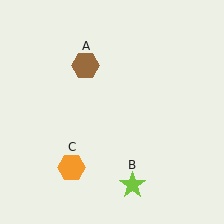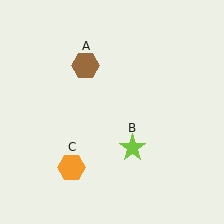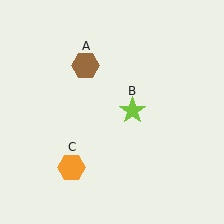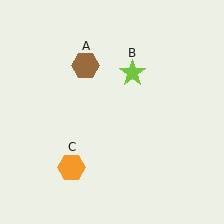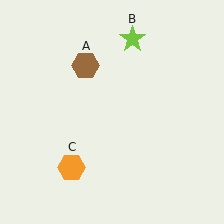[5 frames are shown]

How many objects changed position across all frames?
1 object changed position: lime star (object B).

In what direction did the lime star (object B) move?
The lime star (object B) moved up.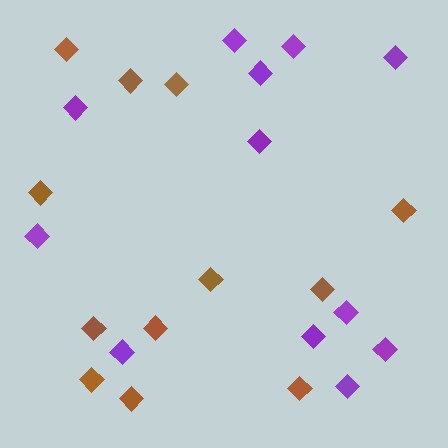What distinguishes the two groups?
There are 2 groups: one group of brown diamonds (12) and one group of purple diamonds (12).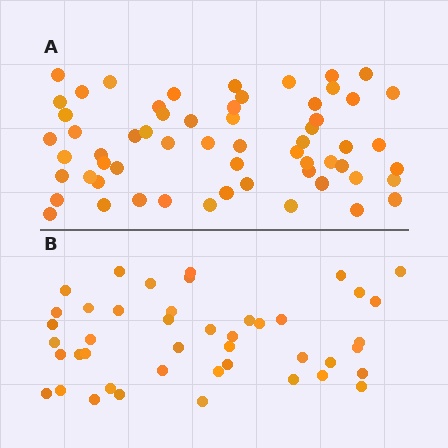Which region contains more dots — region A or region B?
Region A (the top region) has more dots.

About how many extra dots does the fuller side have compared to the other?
Region A has approximately 15 more dots than region B.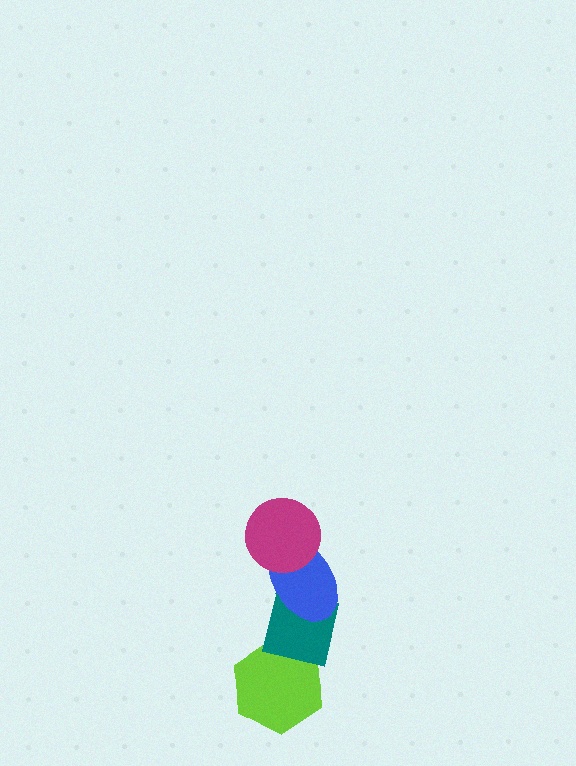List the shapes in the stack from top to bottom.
From top to bottom: the magenta circle, the blue ellipse, the teal square, the lime hexagon.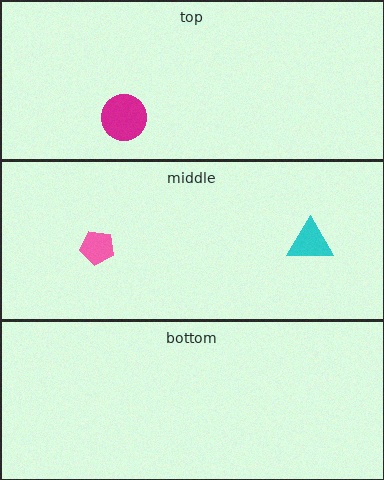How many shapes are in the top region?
1.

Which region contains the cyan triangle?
The middle region.